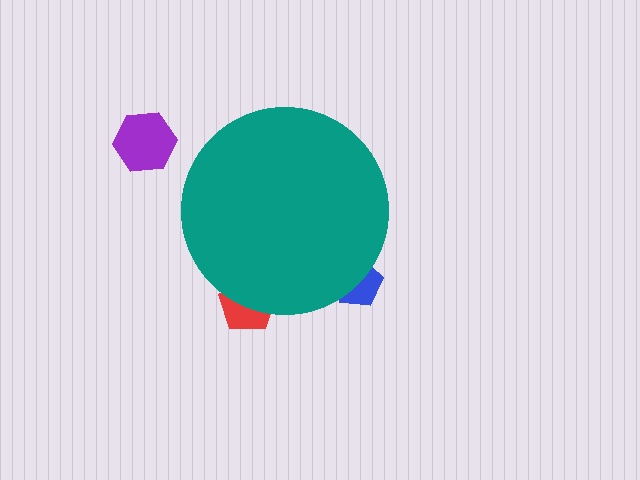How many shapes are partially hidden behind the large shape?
2 shapes are partially hidden.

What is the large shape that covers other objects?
A teal circle.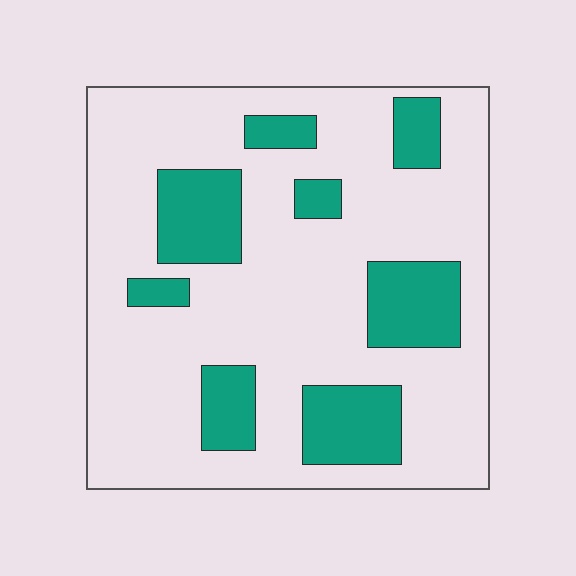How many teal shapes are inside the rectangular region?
8.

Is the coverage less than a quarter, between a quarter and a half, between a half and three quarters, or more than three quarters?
Less than a quarter.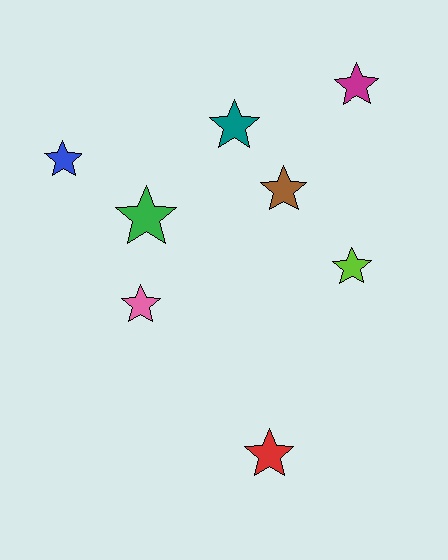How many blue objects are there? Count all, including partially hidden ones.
There is 1 blue object.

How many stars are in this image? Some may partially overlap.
There are 8 stars.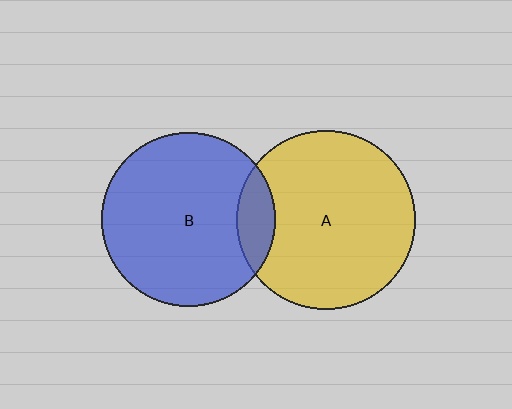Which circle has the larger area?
Circle A (yellow).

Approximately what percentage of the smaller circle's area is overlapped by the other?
Approximately 15%.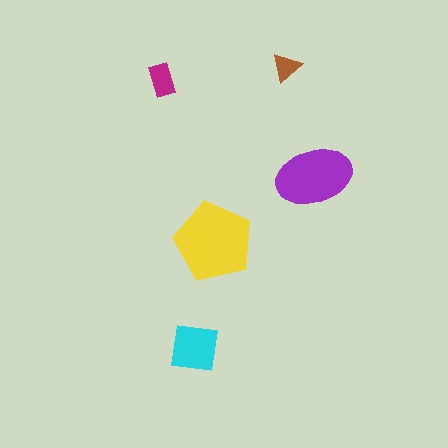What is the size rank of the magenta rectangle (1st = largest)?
4th.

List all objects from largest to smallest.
The yellow pentagon, the purple ellipse, the cyan square, the magenta rectangle, the brown triangle.